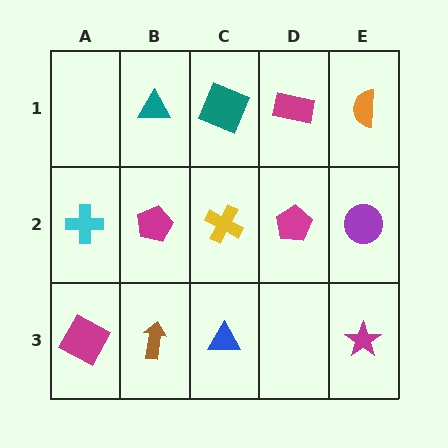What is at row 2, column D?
A magenta pentagon.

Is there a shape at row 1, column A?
No, that cell is empty.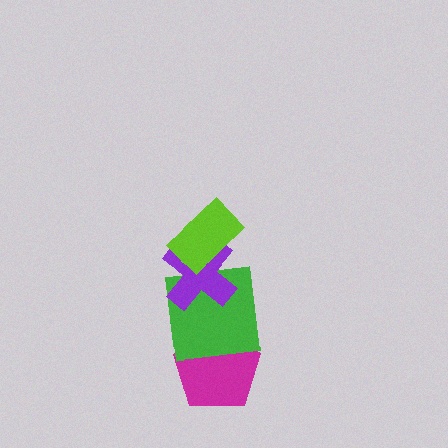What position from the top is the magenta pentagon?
The magenta pentagon is 4th from the top.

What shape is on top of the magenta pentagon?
The green square is on top of the magenta pentagon.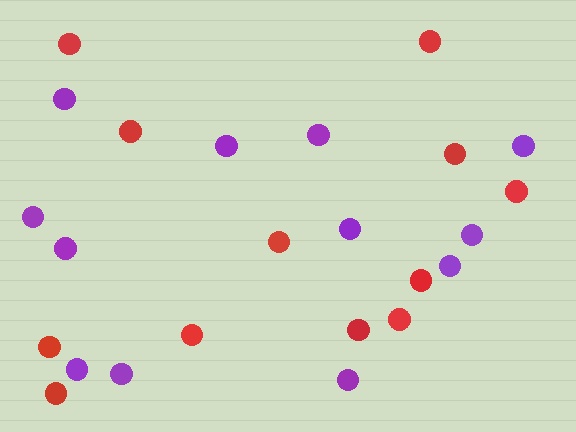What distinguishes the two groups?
There are 2 groups: one group of red circles (12) and one group of purple circles (12).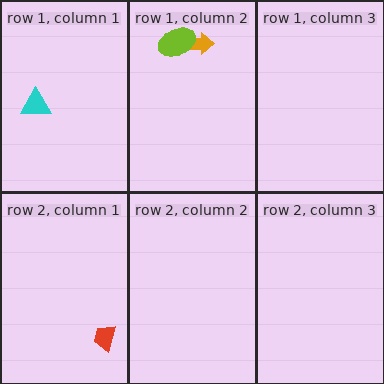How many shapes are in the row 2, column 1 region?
1.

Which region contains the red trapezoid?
The row 2, column 1 region.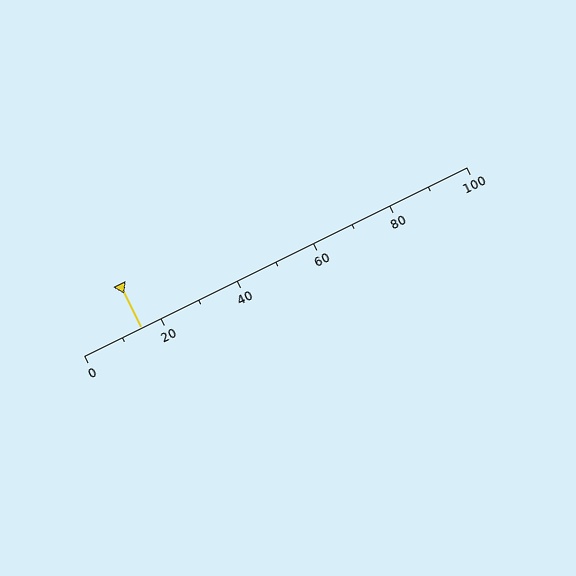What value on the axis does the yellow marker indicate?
The marker indicates approximately 15.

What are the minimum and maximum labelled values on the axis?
The axis runs from 0 to 100.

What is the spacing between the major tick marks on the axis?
The major ticks are spaced 20 apart.